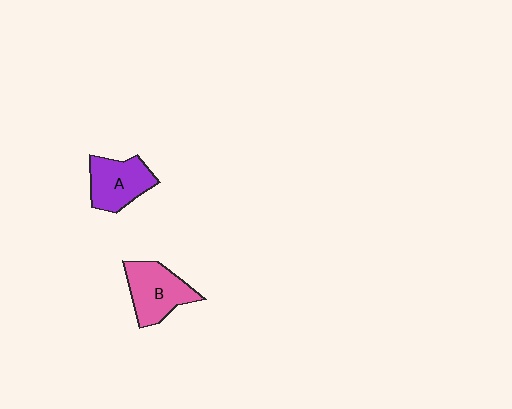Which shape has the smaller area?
Shape A (purple).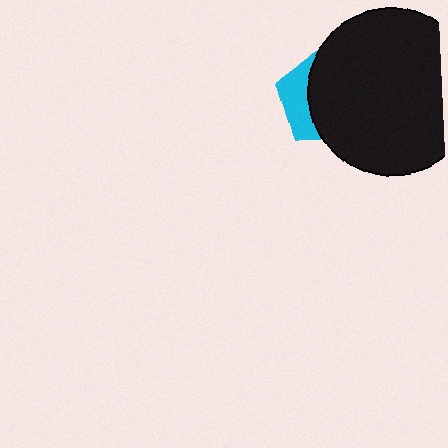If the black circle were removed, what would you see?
You would see the complete cyan pentagon.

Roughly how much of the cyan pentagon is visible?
A small part of it is visible (roughly 32%).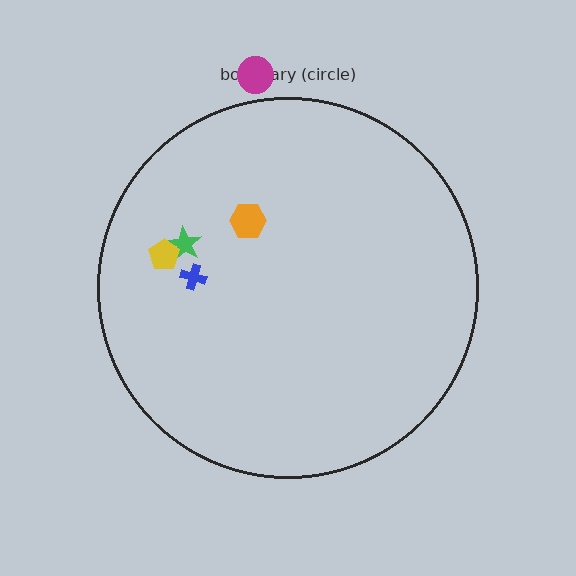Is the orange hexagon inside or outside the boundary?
Inside.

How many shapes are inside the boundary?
4 inside, 1 outside.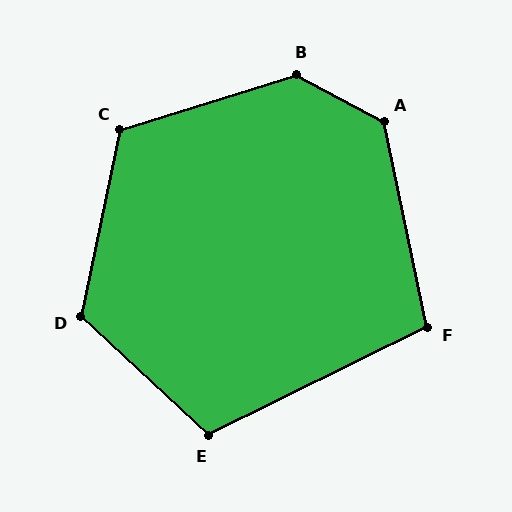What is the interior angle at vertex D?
Approximately 121 degrees (obtuse).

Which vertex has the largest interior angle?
B, at approximately 135 degrees.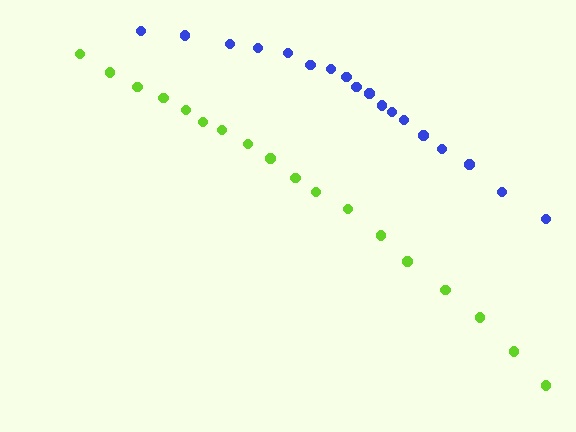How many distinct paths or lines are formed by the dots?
There are 2 distinct paths.